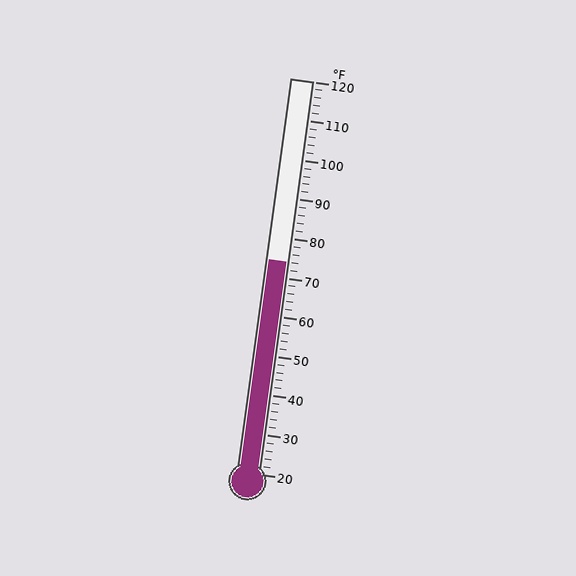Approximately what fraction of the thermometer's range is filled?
The thermometer is filled to approximately 55% of its range.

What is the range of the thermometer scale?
The thermometer scale ranges from 20°F to 120°F.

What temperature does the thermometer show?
The thermometer shows approximately 74°F.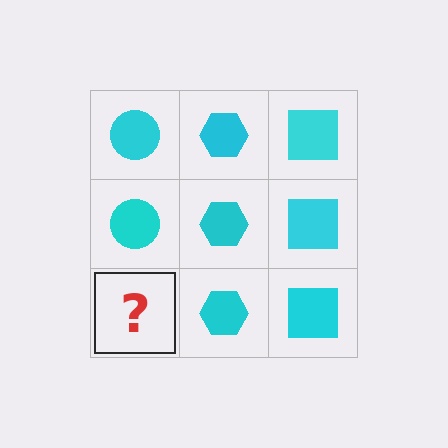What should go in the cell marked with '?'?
The missing cell should contain a cyan circle.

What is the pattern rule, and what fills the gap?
The rule is that each column has a consistent shape. The gap should be filled with a cyan circle.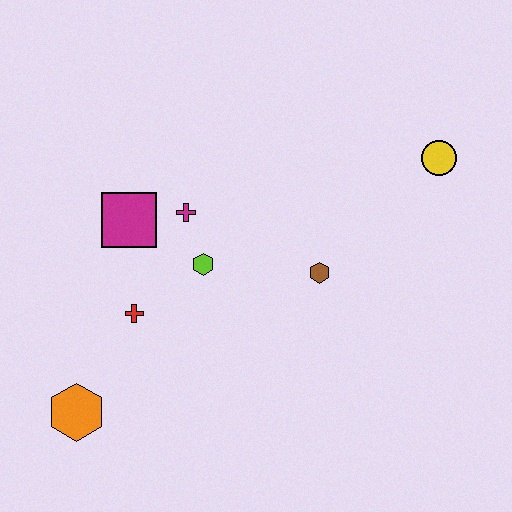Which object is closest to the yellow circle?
The brown hexagon is closest to the yellow circle.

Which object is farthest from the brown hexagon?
The orange hexagon is farthest from the brown hexagon.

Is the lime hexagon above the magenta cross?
No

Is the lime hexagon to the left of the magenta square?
No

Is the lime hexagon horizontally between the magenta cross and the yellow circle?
Yes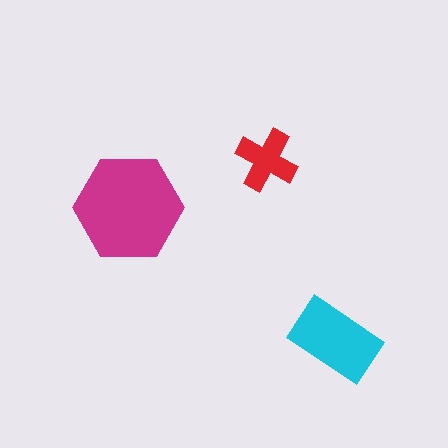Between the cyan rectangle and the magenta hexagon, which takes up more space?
The magenta hexagon.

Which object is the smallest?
The red cross.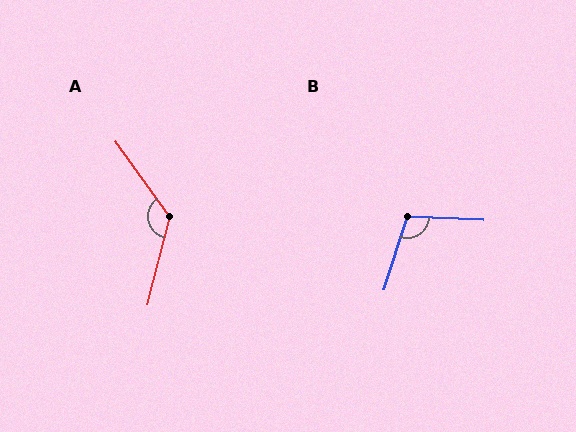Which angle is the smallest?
B, at approximately 105 degrees.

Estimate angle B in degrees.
Approximately 105 degrees.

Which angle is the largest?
A, at approximately 130 degrees.